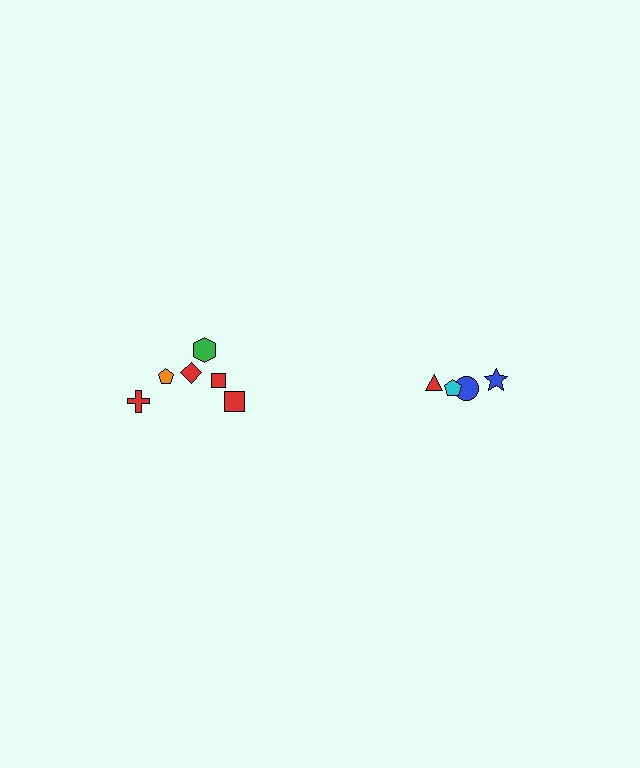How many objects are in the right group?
There are 4 objects.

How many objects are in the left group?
There are 6 objects.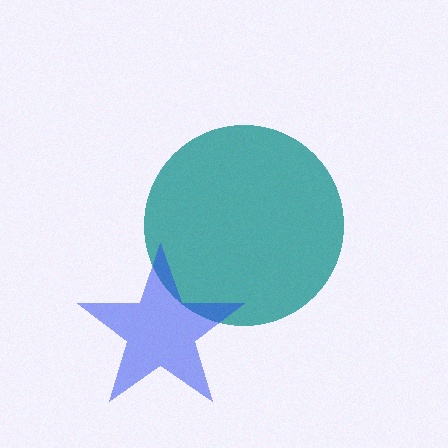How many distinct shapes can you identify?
There are 2 distinct shapes: a teal circle, a blue star.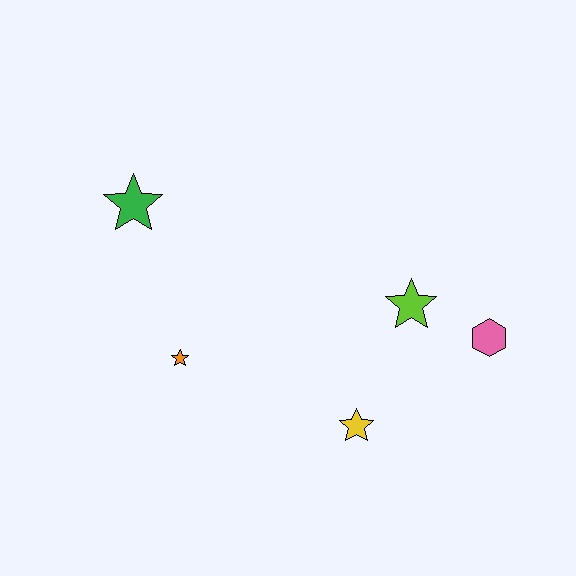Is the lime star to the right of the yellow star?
Yes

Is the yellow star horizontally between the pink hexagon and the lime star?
No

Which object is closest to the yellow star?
The lime star is closest to the yellow star.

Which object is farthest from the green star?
The pink hexagon is farthest from the green star.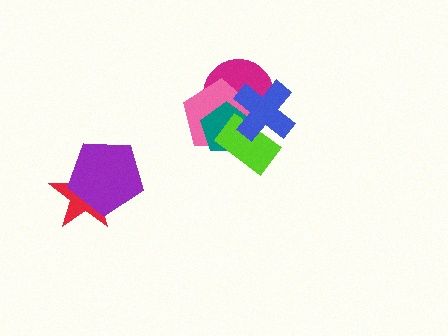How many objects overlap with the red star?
1 object overlaps with the red star.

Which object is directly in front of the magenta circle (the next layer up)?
The pink pentagon is directly in front of the magenta circle.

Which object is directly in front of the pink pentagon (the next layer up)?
The teal pentagon is directly in front of the pink pentagon.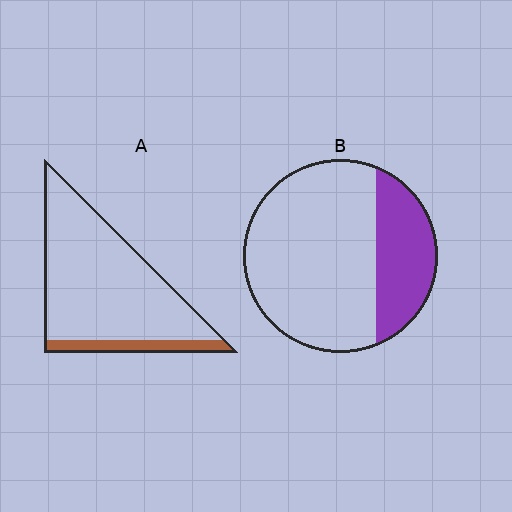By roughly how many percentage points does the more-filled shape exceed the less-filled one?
By roughly 15 percentage points (B over A).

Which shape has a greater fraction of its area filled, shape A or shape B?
Shape B.